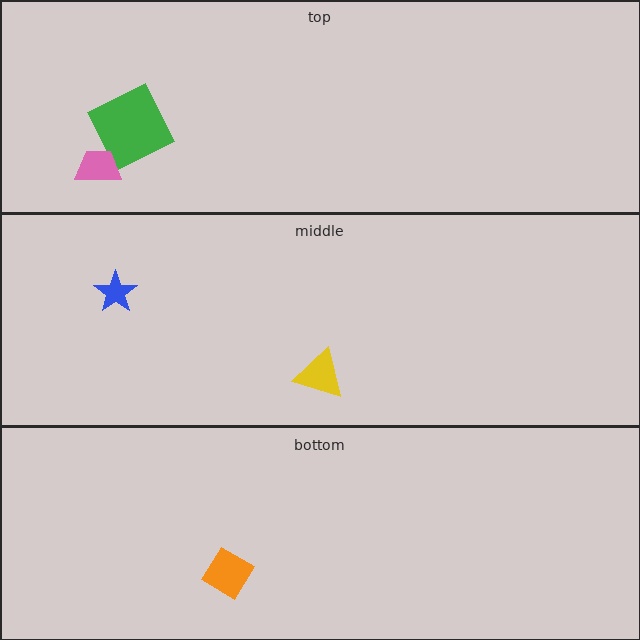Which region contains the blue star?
The middle region.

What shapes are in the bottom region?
The orange diamond.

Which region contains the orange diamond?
The bottom region.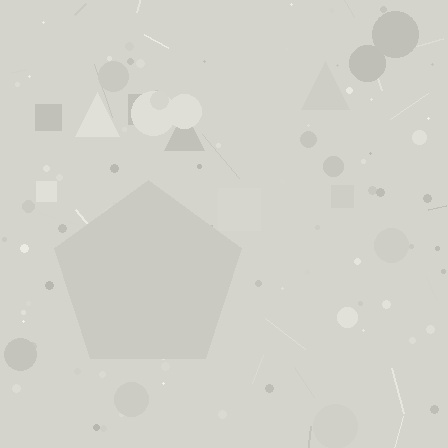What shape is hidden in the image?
A pentagon is hidden in the image.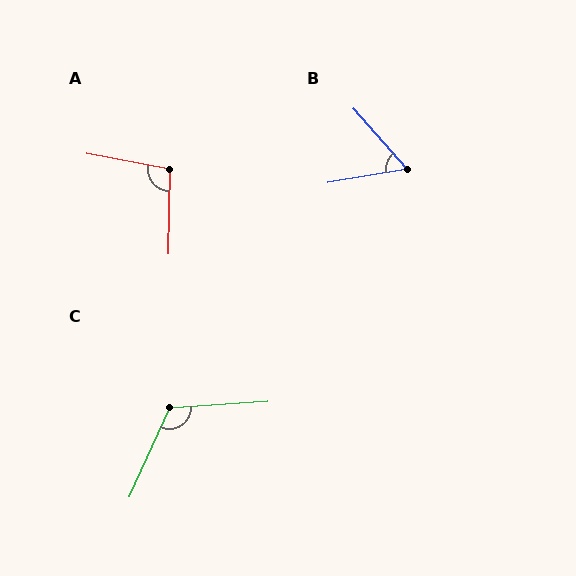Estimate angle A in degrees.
Approximately 100 degrees.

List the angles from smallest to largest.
B (58°), A (100°), C (119°).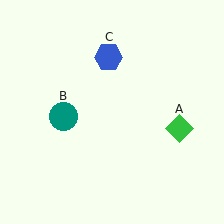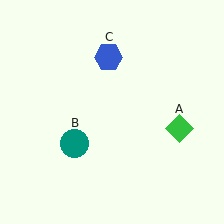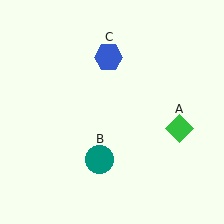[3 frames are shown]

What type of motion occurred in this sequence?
The teal circle (object B) rotated counterclockwise around the center of the scene.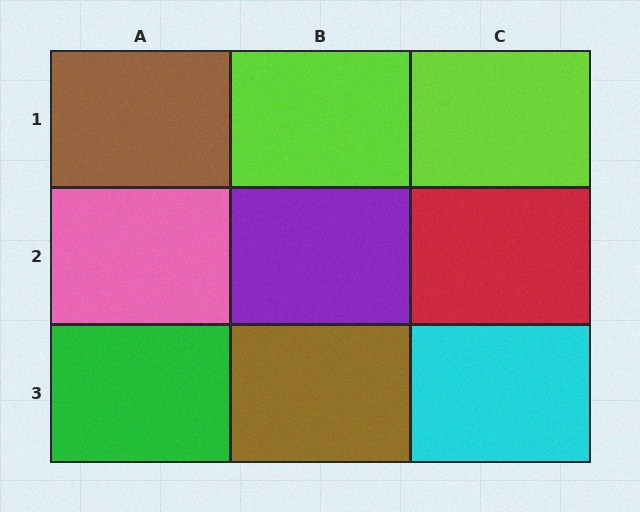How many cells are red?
1 cell is red.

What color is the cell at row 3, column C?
Cyan.